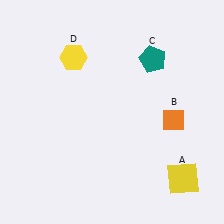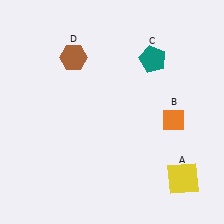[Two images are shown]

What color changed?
The hexagon (D) changed from yellow in Image 1 to brown in Image 2.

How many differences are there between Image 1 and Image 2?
There is 1 difference between the two images.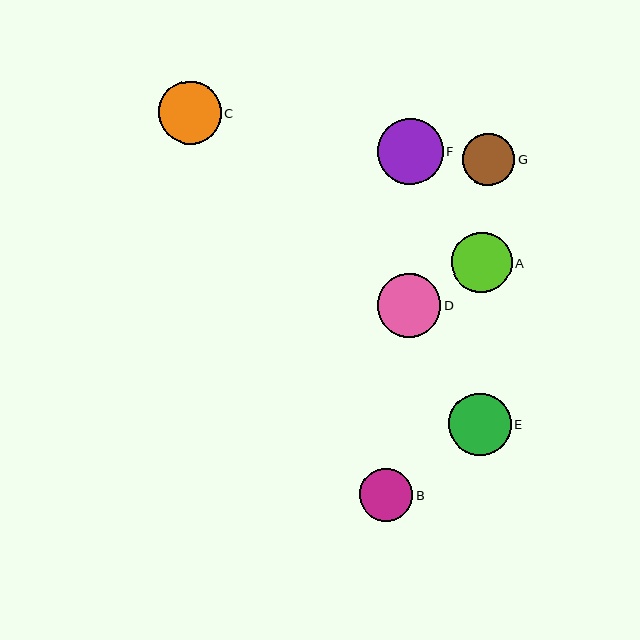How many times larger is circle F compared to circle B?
Circle F is approximately 1.2 times the size of circle B.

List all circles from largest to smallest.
From largest to smallest: F, D, E, C, A, B, G.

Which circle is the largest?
Circle F is the largest with a size of approximately 66 pixels.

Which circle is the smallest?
Circle G is the smallest with a size of approximately 52 pixels.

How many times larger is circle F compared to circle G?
Circle F is approximately 1.3 times the size of circle G.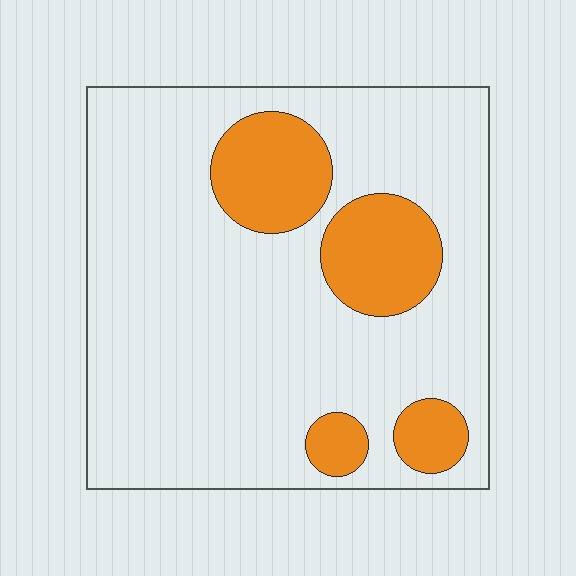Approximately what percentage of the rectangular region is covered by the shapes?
Approximately 20%.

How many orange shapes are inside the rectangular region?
4.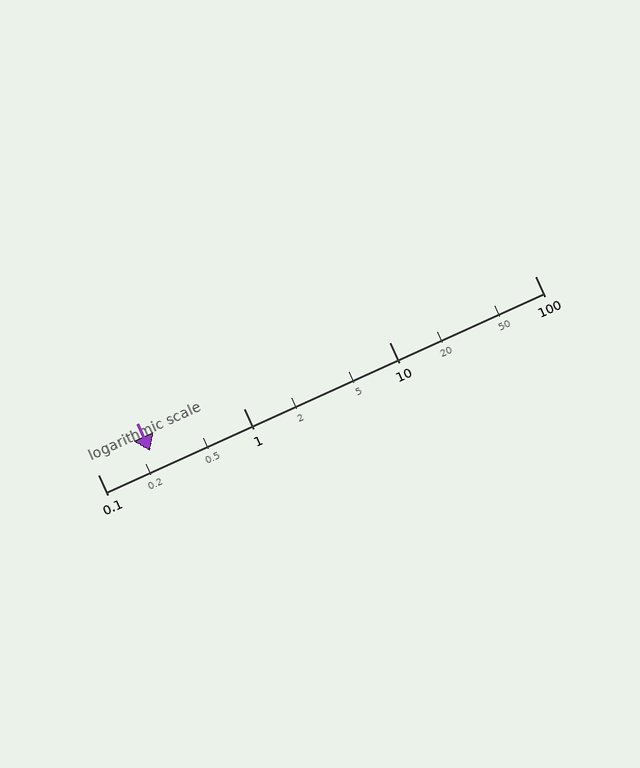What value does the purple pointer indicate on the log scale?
The pointer indicates approximately 0.23.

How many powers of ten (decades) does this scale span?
The scale spans 3 decades, from 0.1 to 100.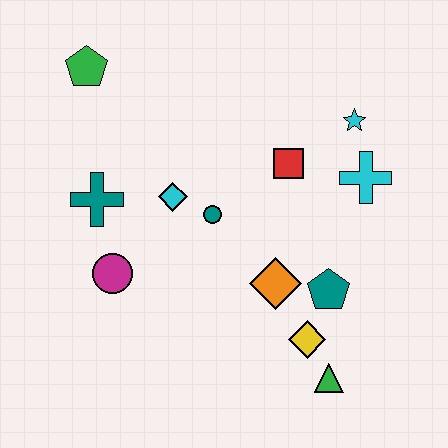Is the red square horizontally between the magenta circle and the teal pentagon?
Yes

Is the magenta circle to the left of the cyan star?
Yes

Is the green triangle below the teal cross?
Yes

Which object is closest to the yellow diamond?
The green triangle is closest to the yellow diamond.